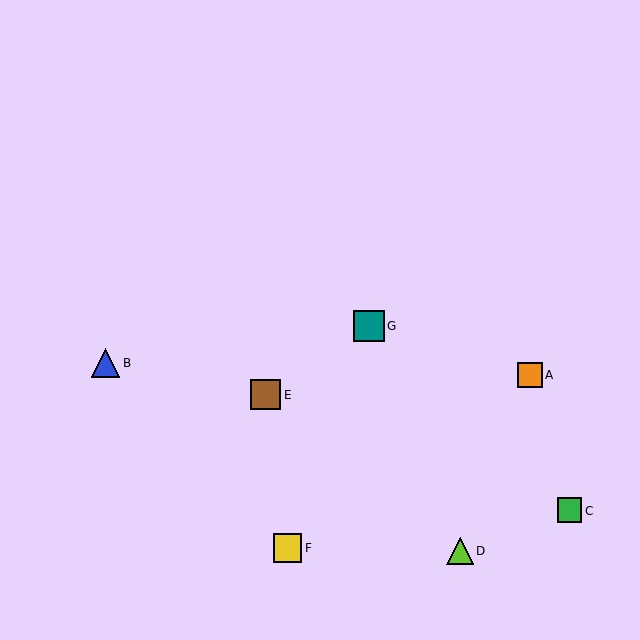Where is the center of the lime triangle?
The center of the lime triangle is at (460, 551).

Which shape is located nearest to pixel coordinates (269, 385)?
The brown square (labeled E) at (266, 395) is nearest to that location.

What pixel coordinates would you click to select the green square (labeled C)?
Click at (569, 510) to select the green square C.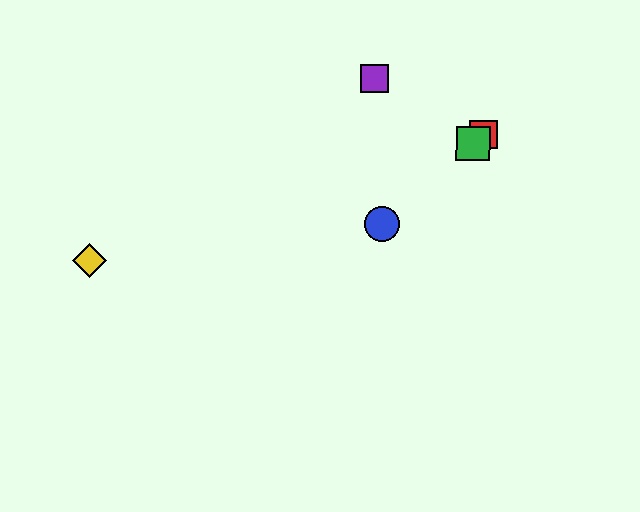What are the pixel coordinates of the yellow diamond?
The yellow diamond is at (89, 260).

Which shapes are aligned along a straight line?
The red square, the blue circle, the green square are aligned along a straight line.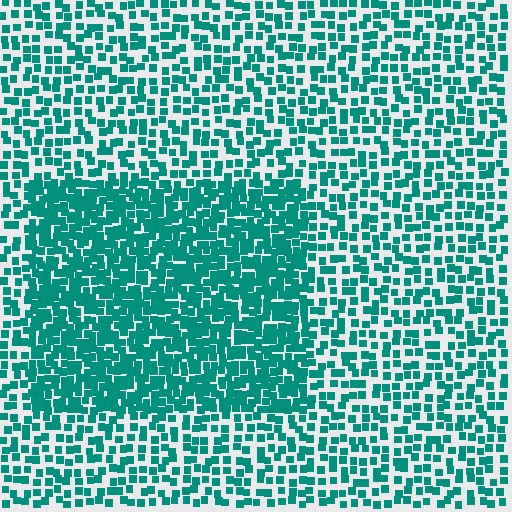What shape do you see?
I see a rectangle.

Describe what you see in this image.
The image contains small teal elements arranged at two different densities. A rectangle-shaped region is visible where the elements are more densely packed than the surrounding area.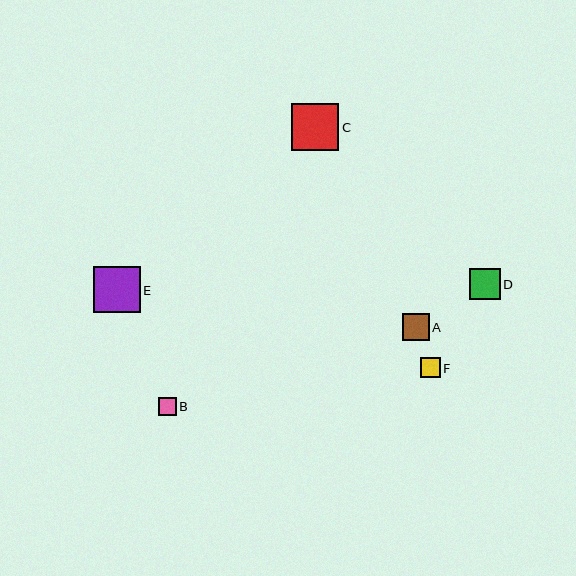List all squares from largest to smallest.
From largest to smallest: C, E, D, A, F, B.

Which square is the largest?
Square C is the largest with a size of approximately 47 pixels.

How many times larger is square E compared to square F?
Square E is approximately 2.3 times the size of square F.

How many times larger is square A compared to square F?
Square A is approximately 1.3 times the size of square F.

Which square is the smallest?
Square B is the smallest with a size of approximately 18 pixels.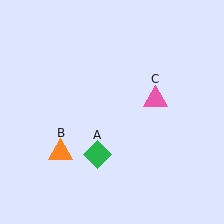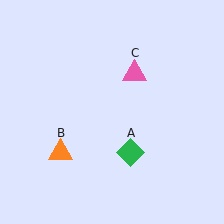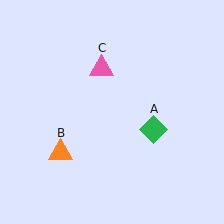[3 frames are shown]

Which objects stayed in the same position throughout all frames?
Orange triangle (object B) remained stationary.